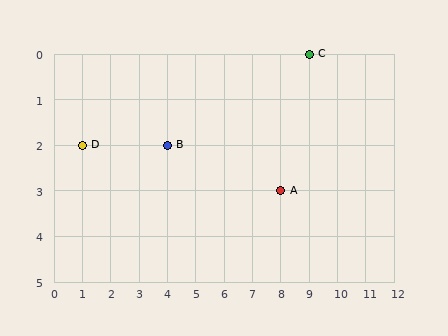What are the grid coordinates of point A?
Point A is at grid coordinates (8, 3).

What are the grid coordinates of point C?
Point C is at grid coordinates (9, 0).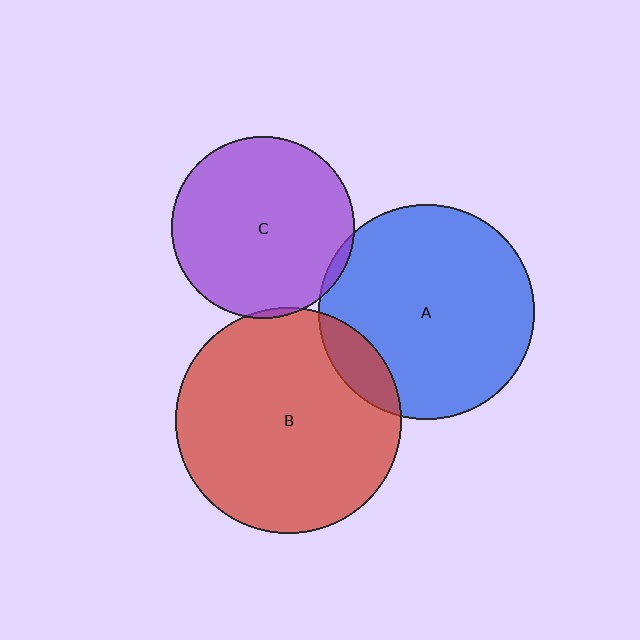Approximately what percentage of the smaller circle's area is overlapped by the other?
Approximately 10%.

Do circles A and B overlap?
Yes.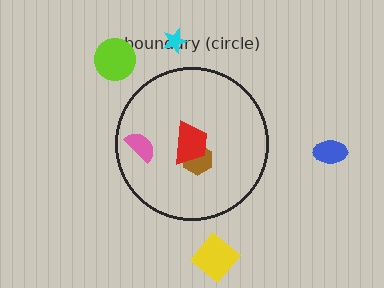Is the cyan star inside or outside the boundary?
Outside.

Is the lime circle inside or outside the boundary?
Outside.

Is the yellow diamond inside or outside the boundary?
Outside.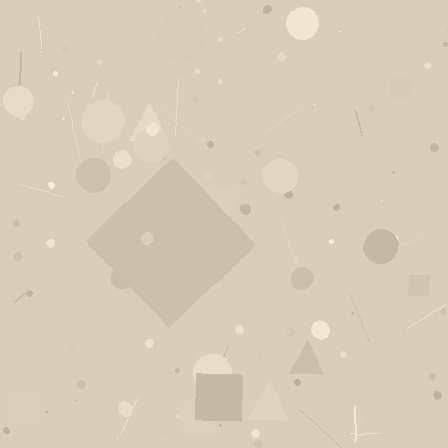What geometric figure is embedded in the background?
A diamond is embedded in the background.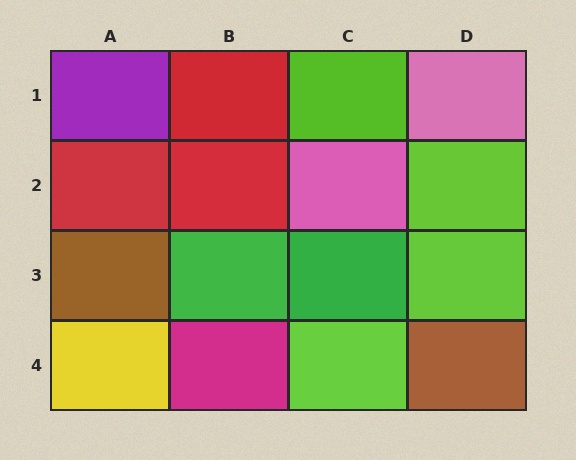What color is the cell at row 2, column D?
Lime.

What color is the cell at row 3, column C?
Green.